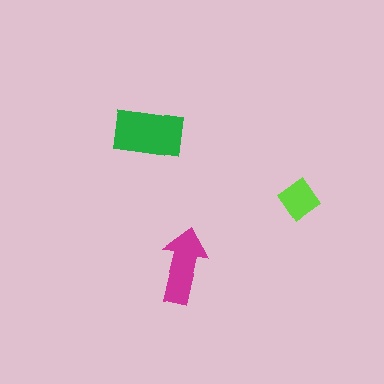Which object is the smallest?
The lime diamond.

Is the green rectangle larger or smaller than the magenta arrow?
Larger.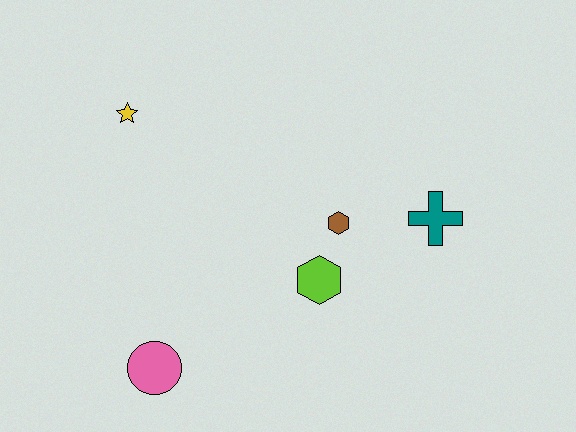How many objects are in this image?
There are 5 objects.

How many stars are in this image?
There is 1 star.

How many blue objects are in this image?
There are no blue objects.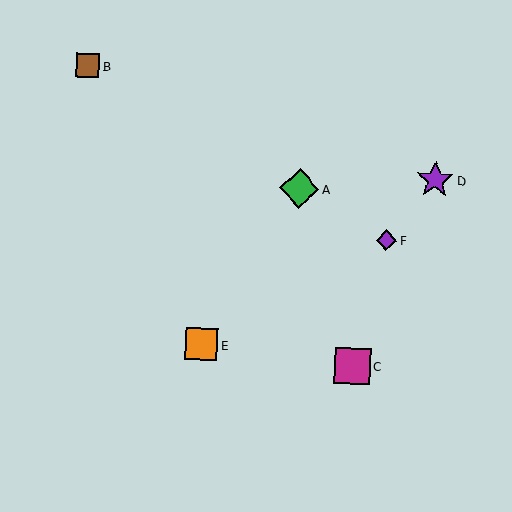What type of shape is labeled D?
Shape D is a purple star.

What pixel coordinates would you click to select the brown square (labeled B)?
Click at (88, 66) to select the brown square B.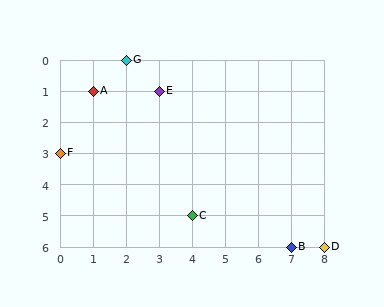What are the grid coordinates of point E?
Point E is at grid coordinates (3, 1).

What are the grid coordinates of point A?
Point A is at grid coordinates (1, 1).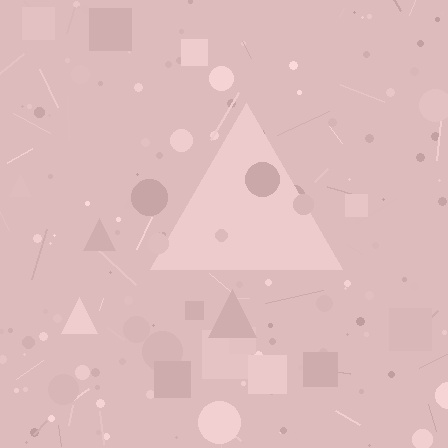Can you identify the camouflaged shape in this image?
The camouflaged shape is a triangle.